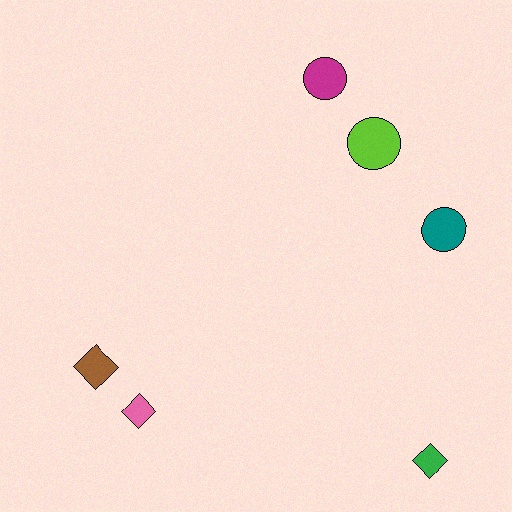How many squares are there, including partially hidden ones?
There are no squares.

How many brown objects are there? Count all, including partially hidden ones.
There is 1 brown object.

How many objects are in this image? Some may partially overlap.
There are 6 objects.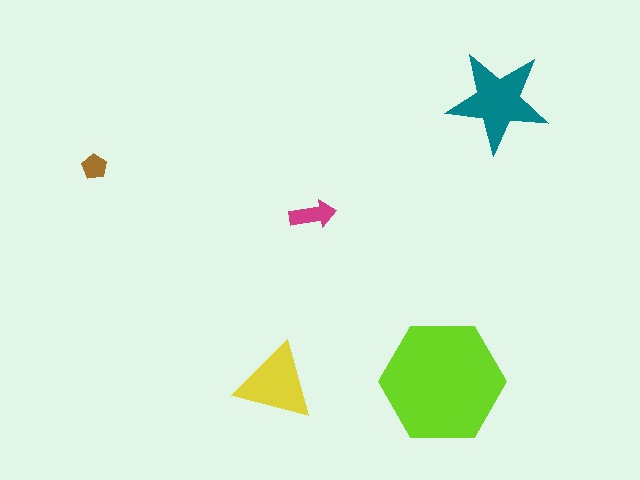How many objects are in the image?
There are 5 objects in the image.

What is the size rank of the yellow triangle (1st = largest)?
3rd.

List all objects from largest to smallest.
The lime hexagon, the teal star, the yellow triangle, the magenta arrow, the brown pentagon.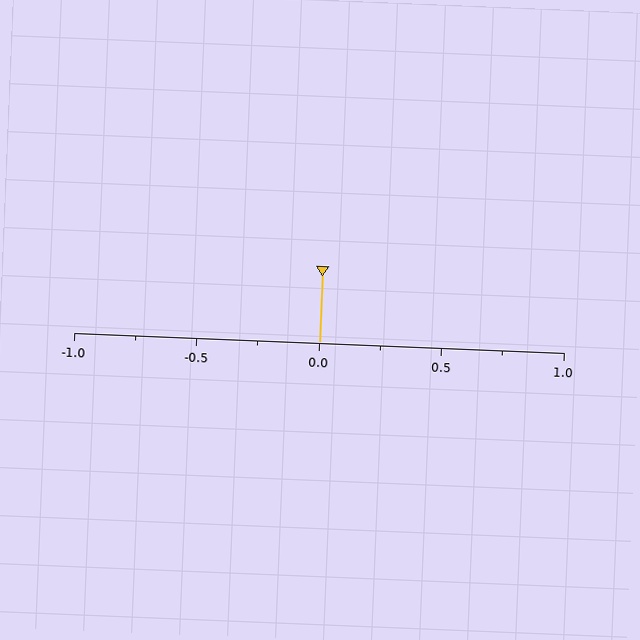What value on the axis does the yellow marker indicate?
The marker indicates approximately 0.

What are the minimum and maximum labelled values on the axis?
The axis runs from -1.0 to 1.0.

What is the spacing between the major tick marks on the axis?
The major ticks are spaced 0.5 apart.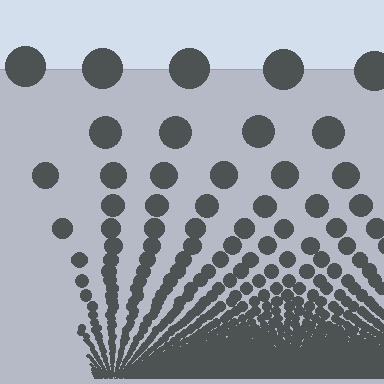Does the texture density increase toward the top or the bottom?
Density increases toward the bottom.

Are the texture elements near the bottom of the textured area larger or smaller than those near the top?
Smaller. The gradient is inverted — elements near the bottom are smaller and denser.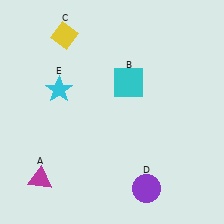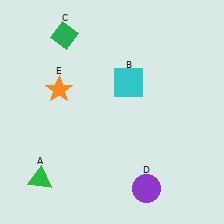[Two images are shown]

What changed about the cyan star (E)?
In Image 1, E is cyan. In Image 2, it changed to orange.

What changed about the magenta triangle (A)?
In Image 1, A is magenta. In Image 2, it changed to green.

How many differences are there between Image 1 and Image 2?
There are 3 differences between the two images.